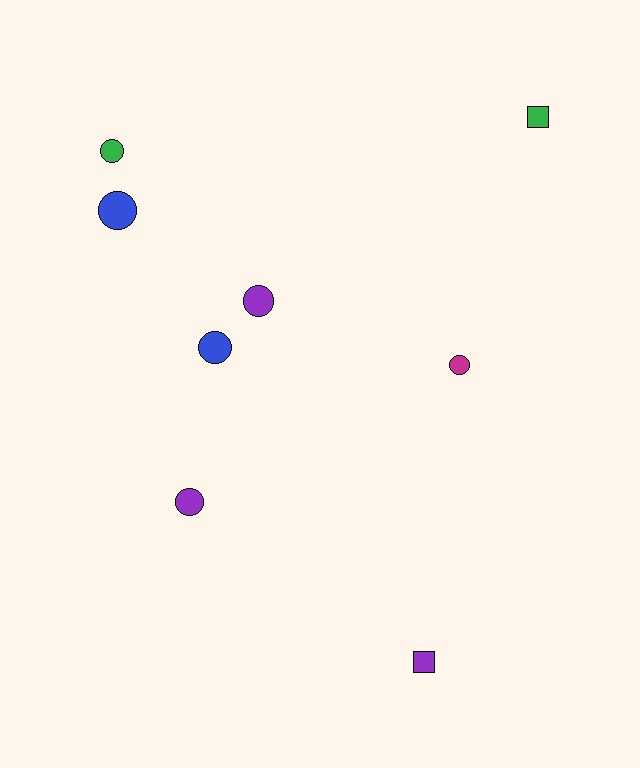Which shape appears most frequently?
Circle, with 6 objects.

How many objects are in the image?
There are 8 objects.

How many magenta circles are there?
There is 1 magenta circle.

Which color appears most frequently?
Purple, with 3 objects.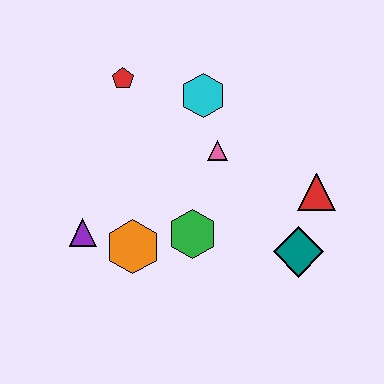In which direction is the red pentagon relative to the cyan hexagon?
The red pentagon is to the left of the cyan hexagon.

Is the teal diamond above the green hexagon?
No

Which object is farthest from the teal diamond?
The red pentagon is farthest from the teal diamond.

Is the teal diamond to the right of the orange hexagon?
Yes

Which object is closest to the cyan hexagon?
The pink triangle is closest to the cyan hexagon.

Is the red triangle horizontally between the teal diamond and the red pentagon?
No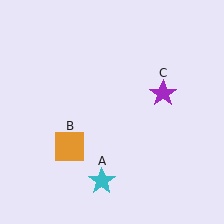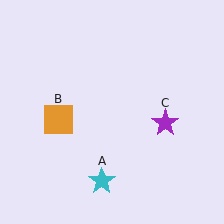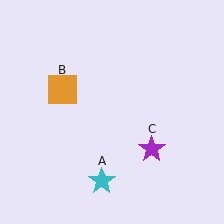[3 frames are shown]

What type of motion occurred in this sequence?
The orange square (object B), purple star (object C) rotated clockwise around the center of the scene.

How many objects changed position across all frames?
2 objects changed position: orange square (object B), purple star (object C).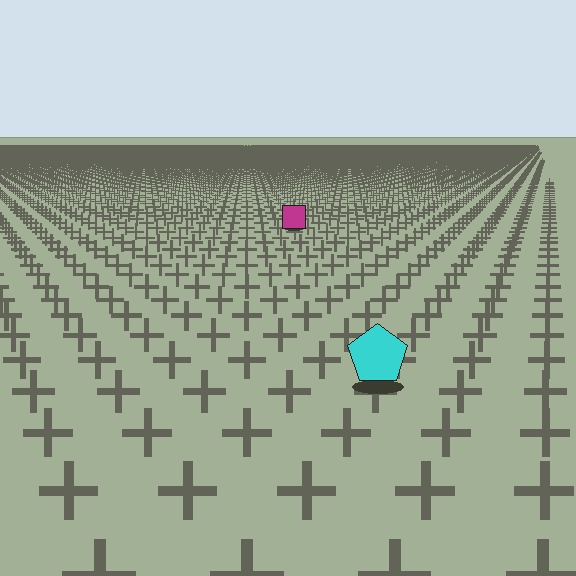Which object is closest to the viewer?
The cyan pentagon is closest. The texture marks near it are larger and more spread out.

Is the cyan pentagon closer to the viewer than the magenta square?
Yes. The cyan pentagon is closer — you can tell from the texture gradient: the ground texture is coarser near it.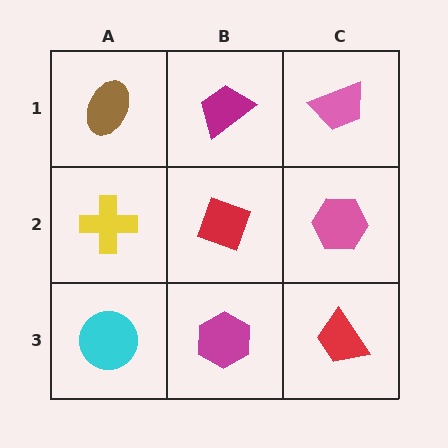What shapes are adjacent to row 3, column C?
A pink hexagon (row 2, column C), a magenta hexagon (row 3, column B).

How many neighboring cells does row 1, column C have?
2.